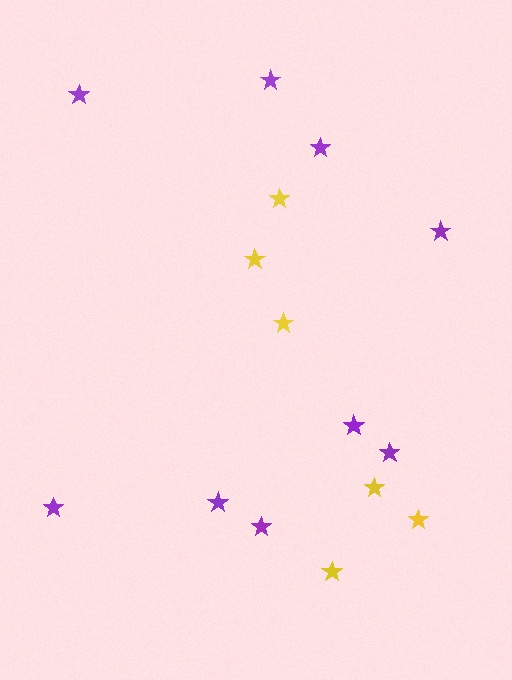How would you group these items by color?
There are 2 groups: one group of yellow stars (6) and one group of purple stars (9).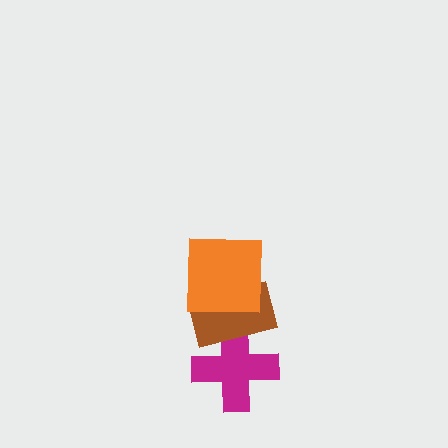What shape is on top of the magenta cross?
The brown rectangle is on top of the magenta cross.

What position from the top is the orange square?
The orange square is 1st from the top.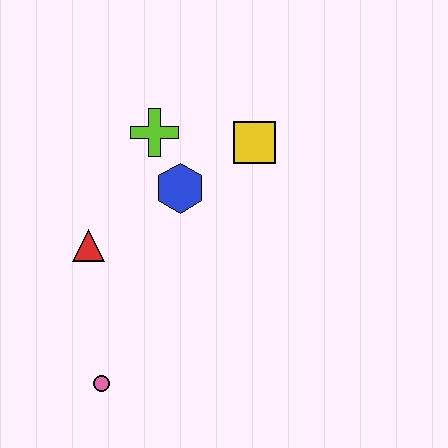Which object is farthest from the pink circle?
The yellow square is farthest from the pink circle.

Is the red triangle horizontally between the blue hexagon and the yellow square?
No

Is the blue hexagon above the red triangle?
Yes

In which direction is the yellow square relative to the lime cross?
The yellow square is to the right of the lime cross.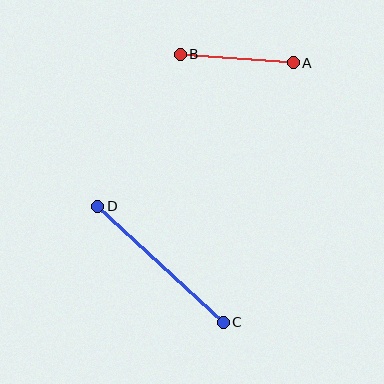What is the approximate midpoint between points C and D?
The midpoint is at approximately (161, 264) pixels.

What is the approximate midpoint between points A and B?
The midpoint is at approximately (237, 59) pixels.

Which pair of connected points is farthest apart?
Points C and D are farthest apart.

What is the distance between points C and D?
The distance is approximately 171 pixels.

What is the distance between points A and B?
The distance is approximately 113 pixels.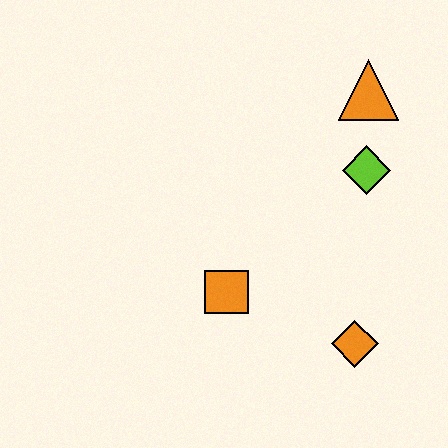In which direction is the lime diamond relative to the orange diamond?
The lime diamond is above the orange diamond.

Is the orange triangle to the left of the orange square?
No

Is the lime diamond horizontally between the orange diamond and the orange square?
No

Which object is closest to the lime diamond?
The orange triangle is closest to the lime diamond.